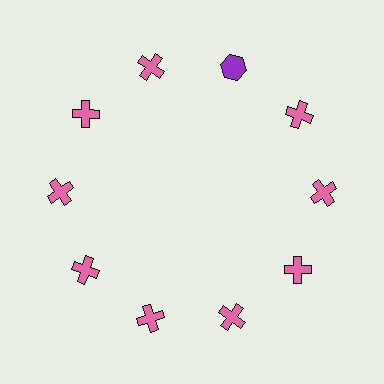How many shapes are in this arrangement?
There are 10 shapes arranged in a ring pattern.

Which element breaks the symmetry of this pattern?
The purple hexagon at roughly the 1 o'clock position breaks the symmetry. All other shapes are pink crosses.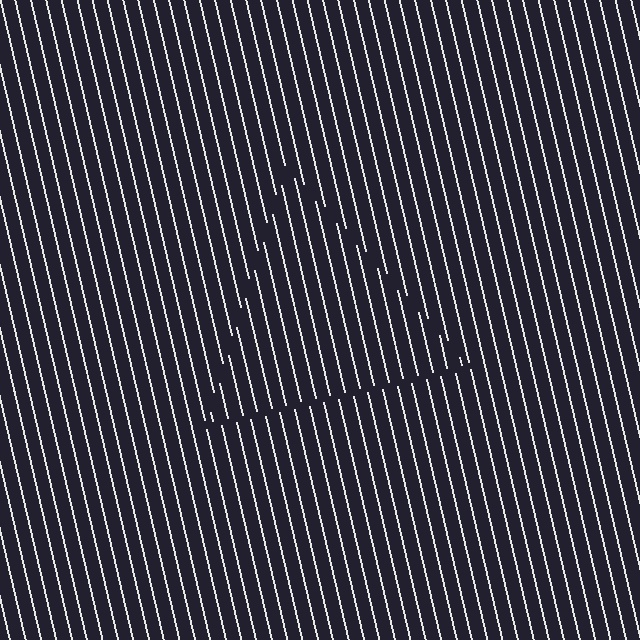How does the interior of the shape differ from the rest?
The interior of the shape contains the same grating, shifted by half a period — the contour is defined by the phase discontinuity where line-ends from the inner and outer gratings abut.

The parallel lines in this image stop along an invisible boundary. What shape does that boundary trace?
An illusory triangle. The interior of the shape contains the same grating, shifted by half a period — the contour is defined by the phase discontinuity where line-ends from the inner and outer gratings abut.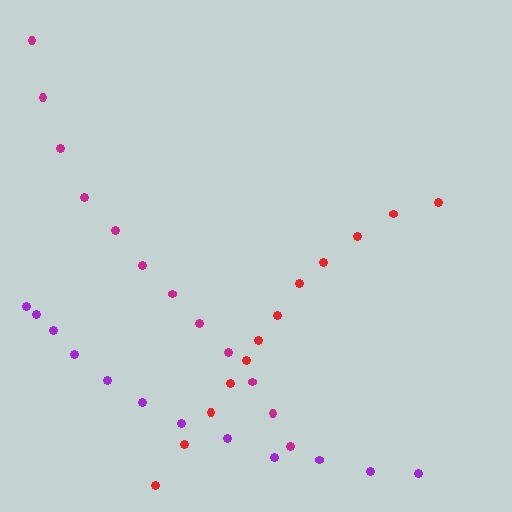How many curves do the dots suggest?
There are 3 distinct paths.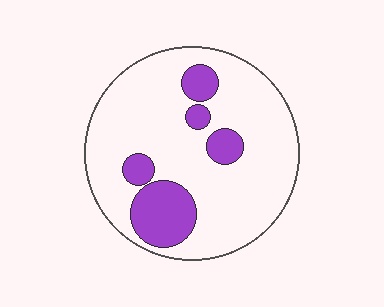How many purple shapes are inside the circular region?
5.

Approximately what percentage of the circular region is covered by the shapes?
Approximately 20%.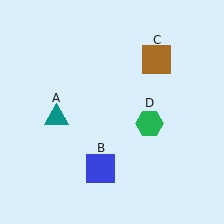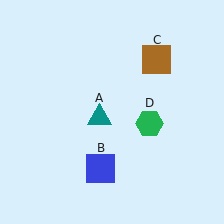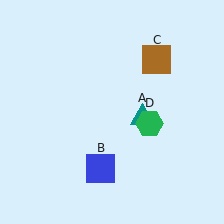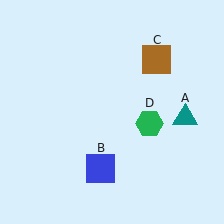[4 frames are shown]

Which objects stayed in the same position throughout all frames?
Blue square (object B) and brown square (object C) and green hexagon (object D) remained stationary.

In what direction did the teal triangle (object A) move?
The teal triangle (object A) moved right.